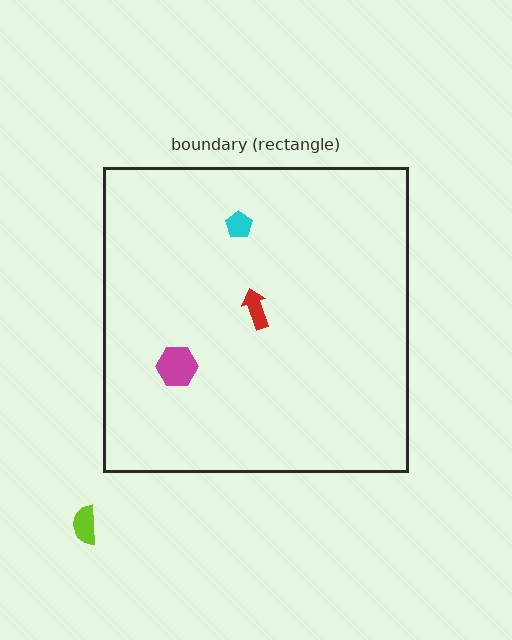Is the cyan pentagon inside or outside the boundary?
Inside.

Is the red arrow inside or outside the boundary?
Inside.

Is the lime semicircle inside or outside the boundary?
Outside.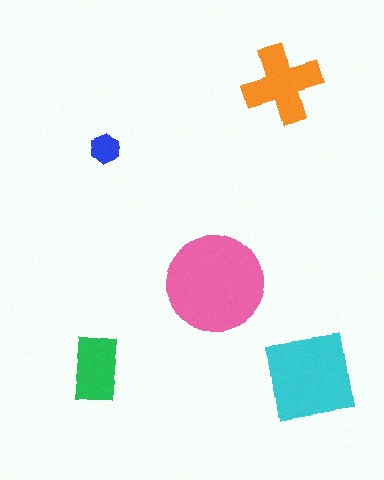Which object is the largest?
The pink circle.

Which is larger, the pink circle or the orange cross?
The pink circle.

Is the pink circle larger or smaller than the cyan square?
Larger.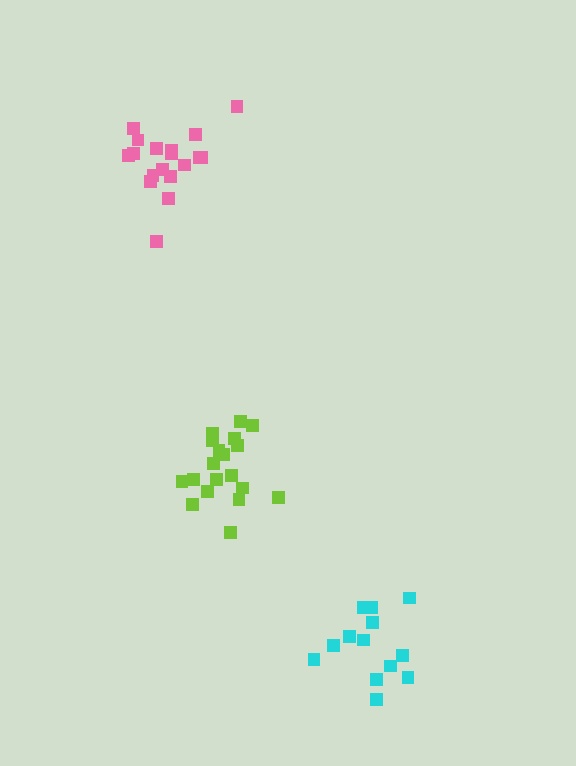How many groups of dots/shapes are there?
There are 3 groups.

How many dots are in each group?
Group 1: 13 dots, Group 2: 18 dots, Group 3: 19 dots (50 total).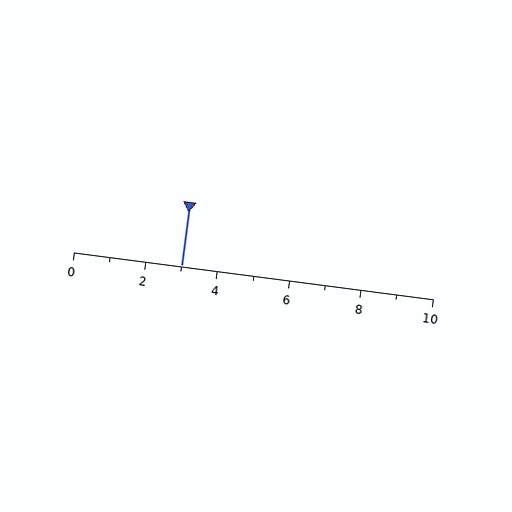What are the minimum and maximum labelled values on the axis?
The axis runs from 0 to 10.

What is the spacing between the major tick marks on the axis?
The major ticks are spaced 2 apart.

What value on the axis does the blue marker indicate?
The marker indicates approximately 3.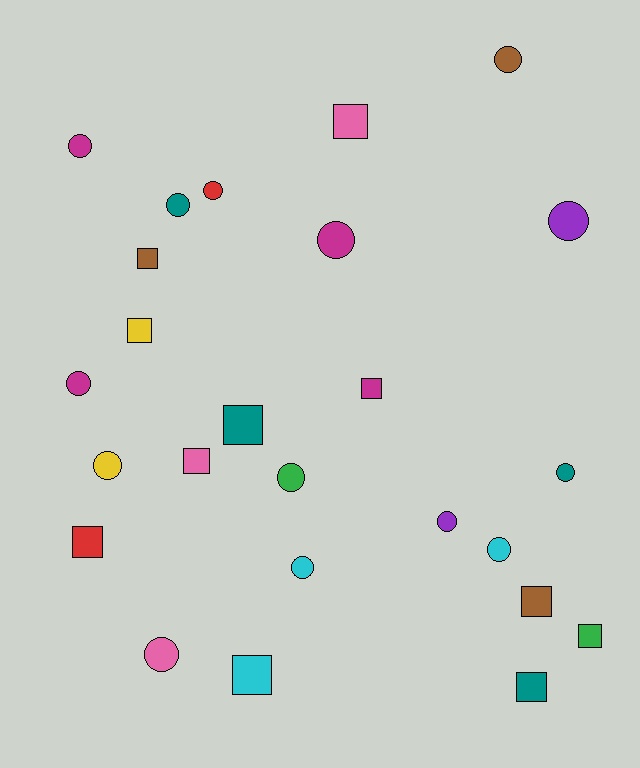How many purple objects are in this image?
There are 2 purple objects.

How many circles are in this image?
There are 14 circles.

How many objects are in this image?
There are 25 objects.